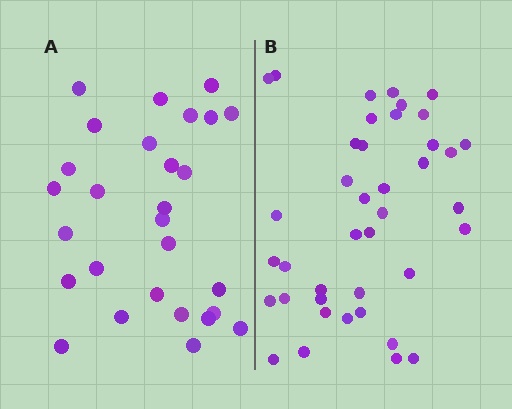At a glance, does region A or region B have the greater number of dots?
Region B (the right region) has more dots.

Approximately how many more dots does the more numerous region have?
Region B has roughly 12 or so more dots than region A.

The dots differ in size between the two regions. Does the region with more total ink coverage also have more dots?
No. Region A has more total ink coverage because its dots are larger, but region B actually contains more individual dots. Total area can be misleading — the number of items is what matters here.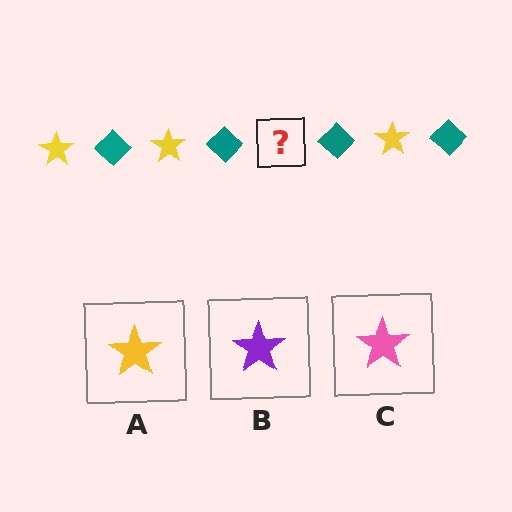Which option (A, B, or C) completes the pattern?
A.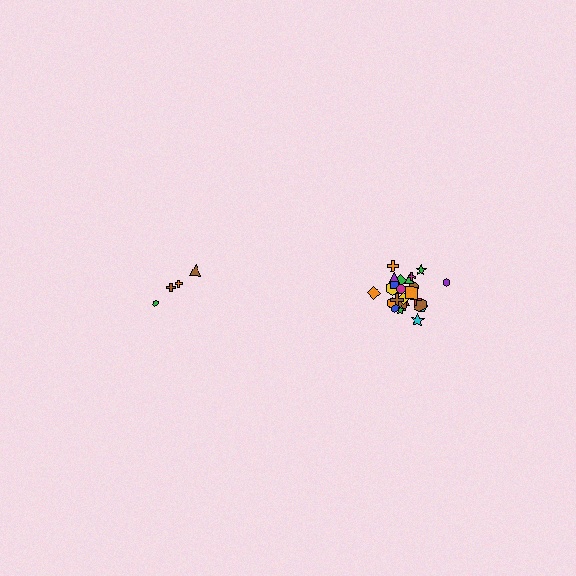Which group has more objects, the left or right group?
The right group.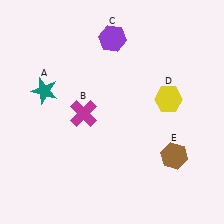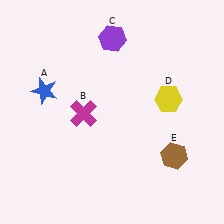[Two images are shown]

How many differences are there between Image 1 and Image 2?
There is 1 difference between the two images.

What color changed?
The star (A) changed from teal in Image 1 to blue in Image 2.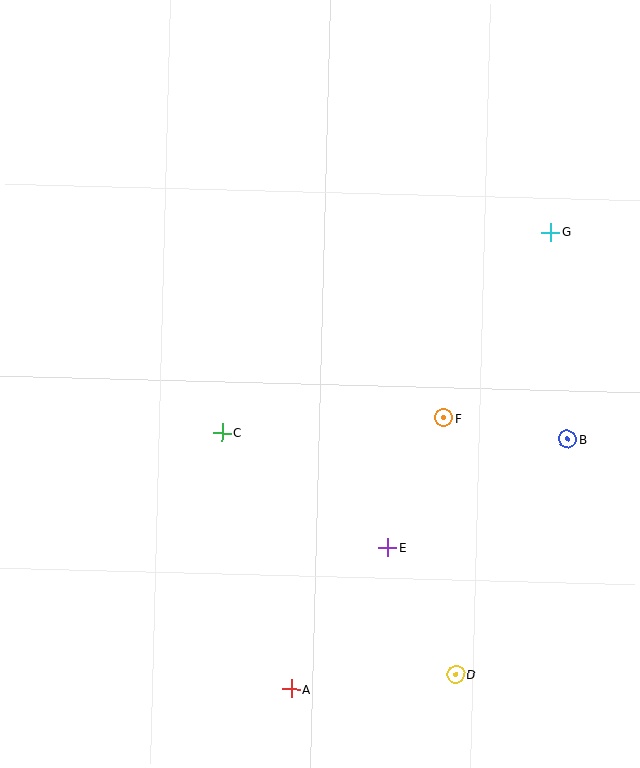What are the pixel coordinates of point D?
Point D is at (455, 674).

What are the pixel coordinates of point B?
Point B is at (567, 439).